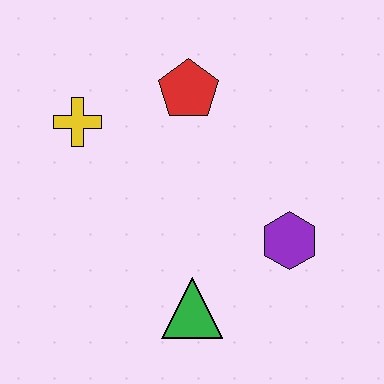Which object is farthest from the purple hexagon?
The yellow cross is farthest from the purple hexagon.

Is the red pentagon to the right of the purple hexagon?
No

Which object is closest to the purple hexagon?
The green triangle is closest to the purple hexagon.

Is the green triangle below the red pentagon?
Yes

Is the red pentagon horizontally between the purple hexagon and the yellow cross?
Yes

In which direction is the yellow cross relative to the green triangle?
The yellow cross is above the green triangle.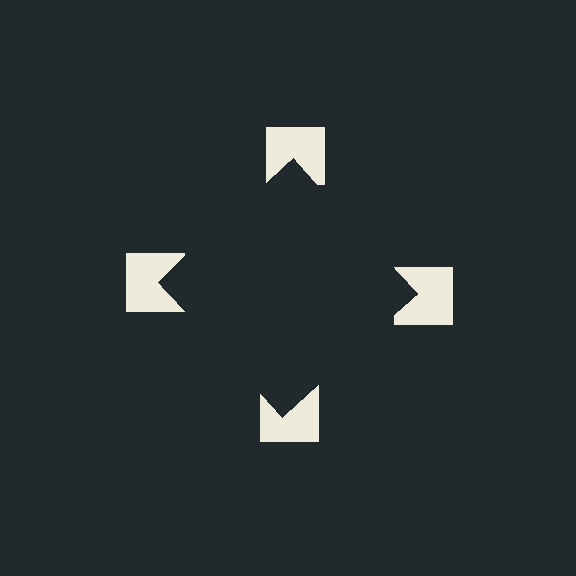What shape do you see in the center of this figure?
An illusory square — its edges are inferred from the aligned wedge cuts in the notched squares, not physically drawn.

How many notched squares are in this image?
There are 4 — one at each vertex of the illusory square.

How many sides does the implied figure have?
4 sides.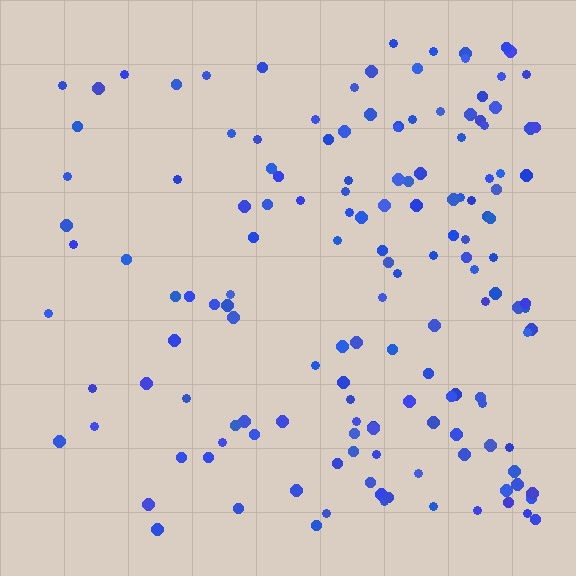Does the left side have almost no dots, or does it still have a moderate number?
Still a moderate number, just noticeably fewer than the right.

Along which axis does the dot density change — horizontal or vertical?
Horizontal.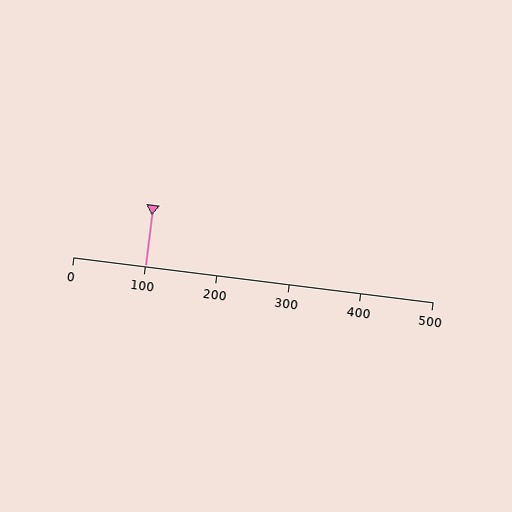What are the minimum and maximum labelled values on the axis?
The axis runs from 0 to 500.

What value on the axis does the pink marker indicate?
The marker indicates approximately 100.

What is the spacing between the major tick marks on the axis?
The major ticks are spaced 100 apart.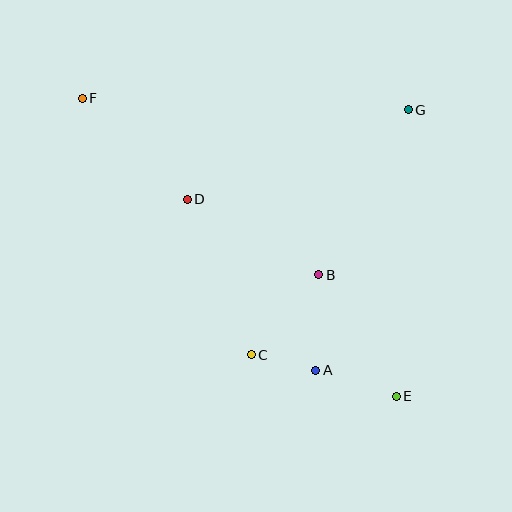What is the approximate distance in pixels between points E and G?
The distance between E and G is approximately 287 pixels.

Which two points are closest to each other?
Points A and C are closest to each other.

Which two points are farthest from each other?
Points E and F are farthest from each other.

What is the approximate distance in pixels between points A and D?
The distance between A and D is approximately 214 pixels.